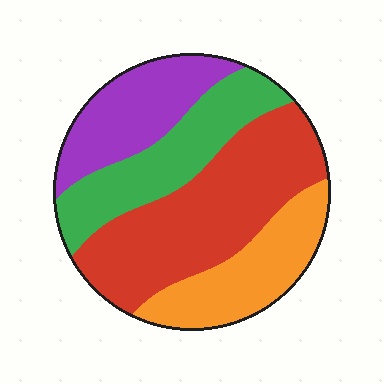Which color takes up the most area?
Red, at roughly 40%.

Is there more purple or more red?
Red.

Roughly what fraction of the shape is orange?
Orange covers around 20% of the shape.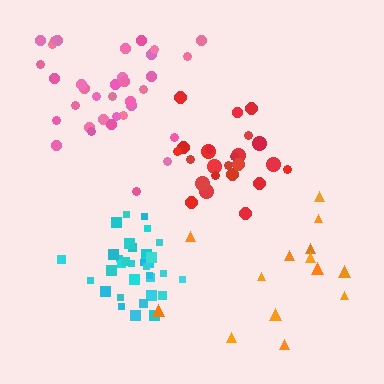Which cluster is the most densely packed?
Cyan.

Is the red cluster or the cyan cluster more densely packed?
Cyan.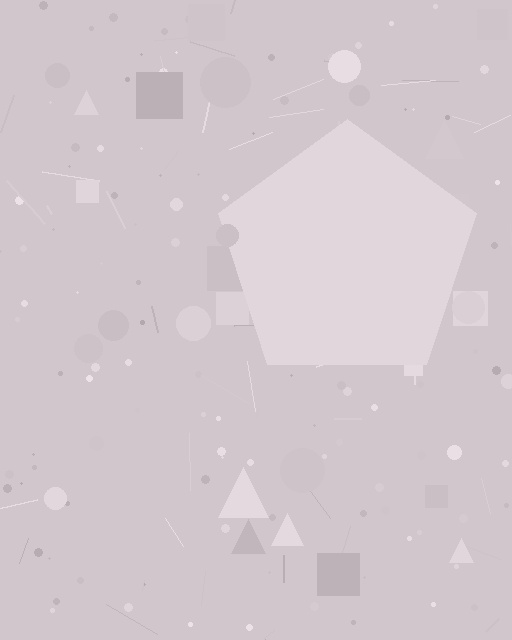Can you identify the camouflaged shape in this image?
The camouflaged shape is a pentagon.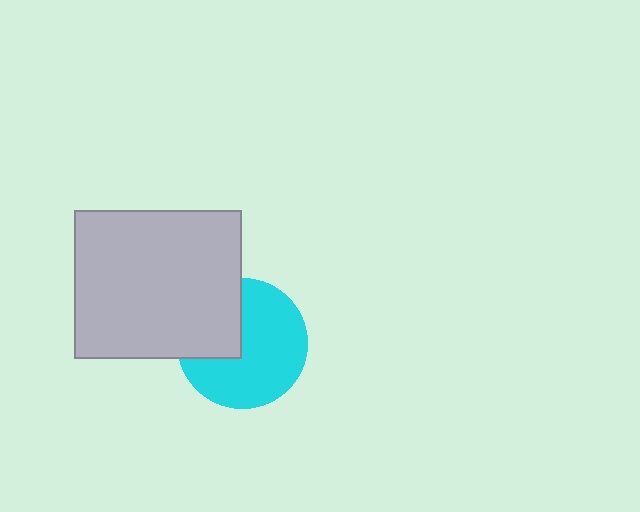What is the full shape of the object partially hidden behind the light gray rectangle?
The partially hidden object is a cyan circle.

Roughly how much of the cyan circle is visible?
Most of it is visible (roughly 68%).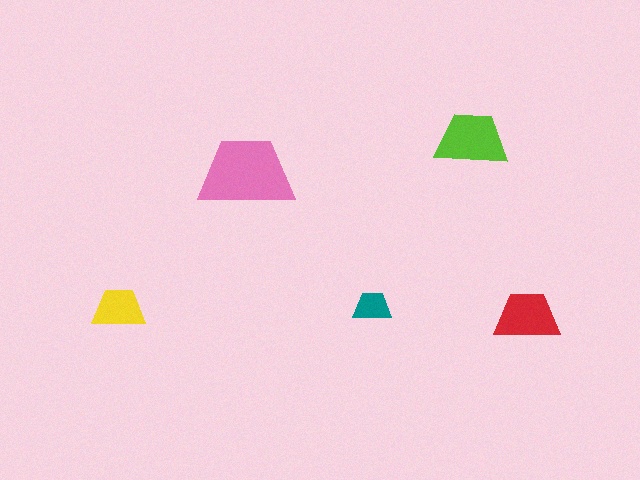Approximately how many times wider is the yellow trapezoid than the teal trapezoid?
About 1.5 times wider.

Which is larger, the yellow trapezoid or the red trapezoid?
The red one.